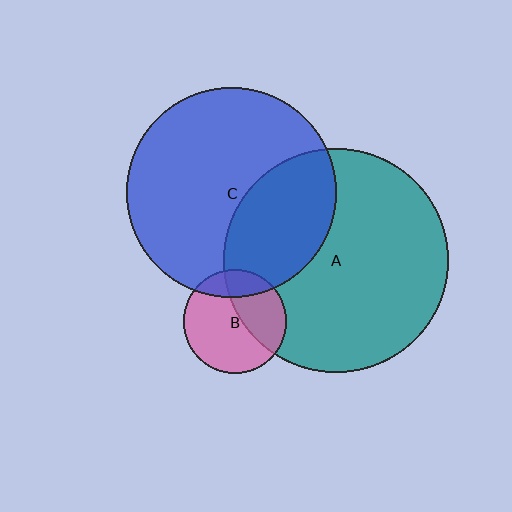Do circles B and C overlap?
Yes.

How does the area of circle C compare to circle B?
Approximately 4.1 times.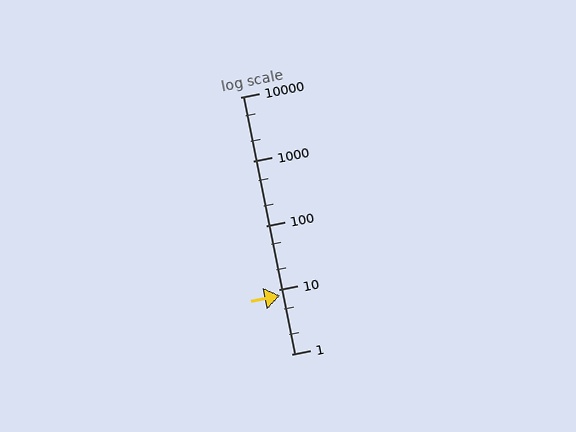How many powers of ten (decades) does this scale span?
The scale spans 4 decades, from 1 to 10000.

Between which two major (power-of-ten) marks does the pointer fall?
The pointer is between 1 and 10.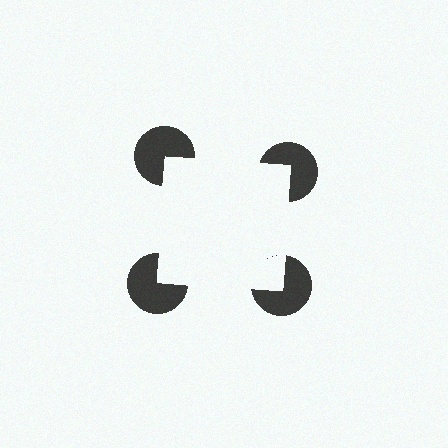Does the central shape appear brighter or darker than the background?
It typically appears slightly brighter than the background, even though no actual brightness change is drawn.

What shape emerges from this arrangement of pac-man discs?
An illusory square — its edges are inferred from the aligned wedge cuts in the pac-man discs, not physically drawn.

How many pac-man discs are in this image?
There are 4 — one at each vertex of the illusory square.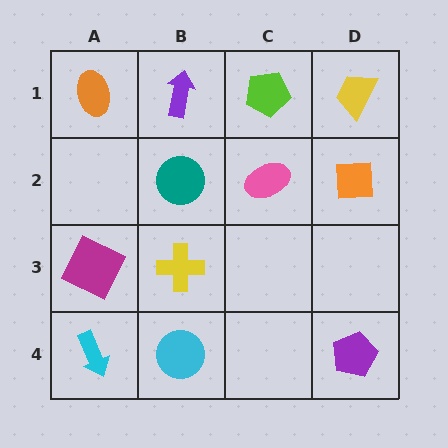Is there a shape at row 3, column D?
No, that cell is empty.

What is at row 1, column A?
An orange ellipse.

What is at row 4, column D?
A purple pentagon.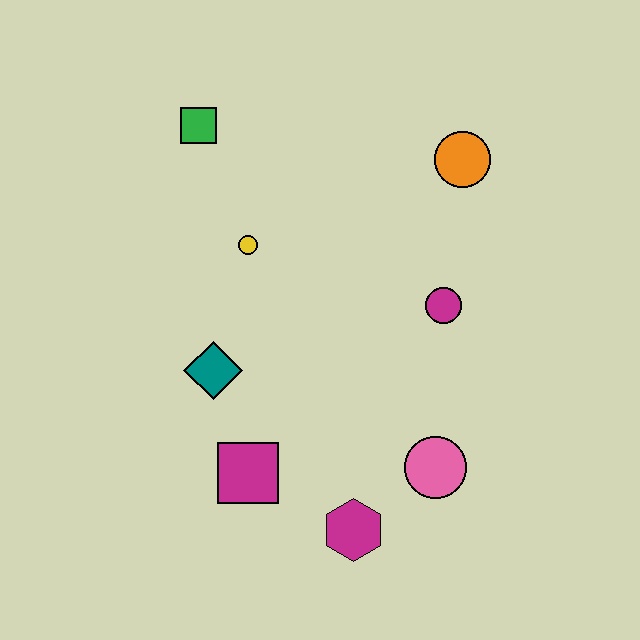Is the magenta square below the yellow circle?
Yes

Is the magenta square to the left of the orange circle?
Yes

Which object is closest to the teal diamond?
The magenta square is closest to the teal diamond.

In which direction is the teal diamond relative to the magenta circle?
The teal diamond is to the left of the magenta circle.